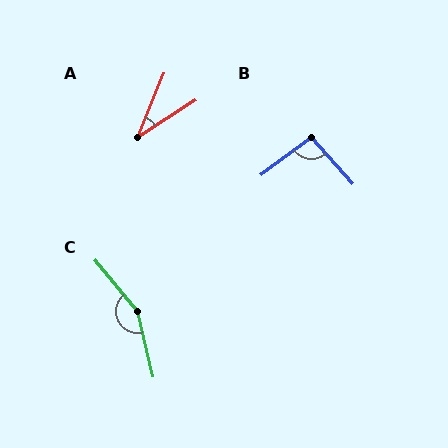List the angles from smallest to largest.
A (35°), B (95°), C (154°).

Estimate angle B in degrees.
Approximately 95 degrees.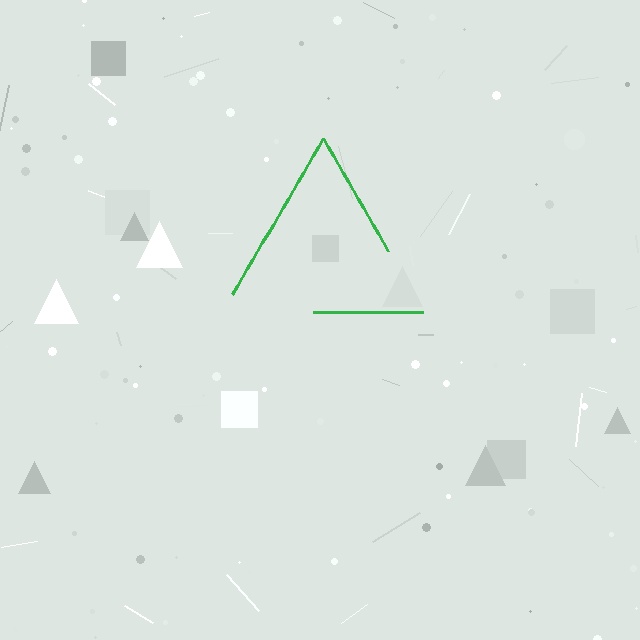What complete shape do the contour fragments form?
The contour fragments form a triangle.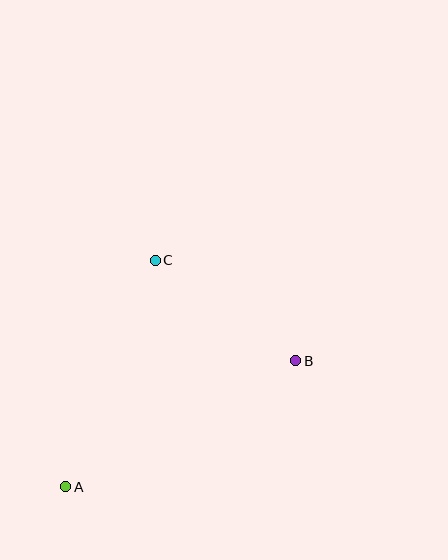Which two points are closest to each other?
Points B and C are closest to each other.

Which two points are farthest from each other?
Points A and B are farthest from each other.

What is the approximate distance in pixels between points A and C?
The distance between A and C is approximately 244 pixels.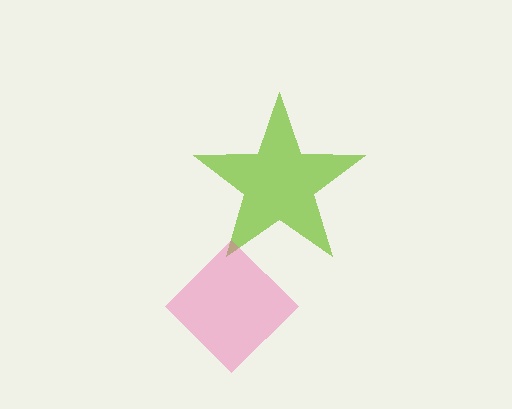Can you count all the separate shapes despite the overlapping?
Yes, there are 2 separate shapes.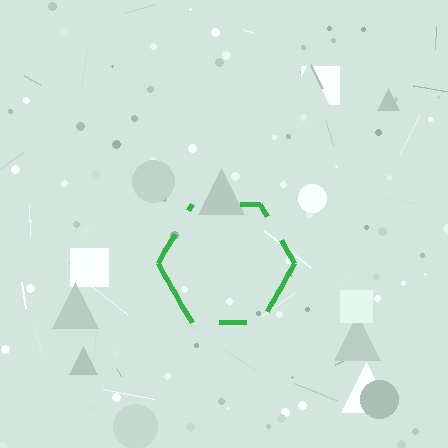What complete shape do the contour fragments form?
The contour fragments form a hexagon.